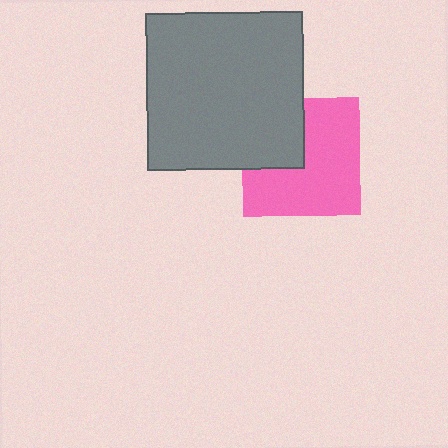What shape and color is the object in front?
The object in front is a gray square.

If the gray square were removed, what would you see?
You would see the complete pink square.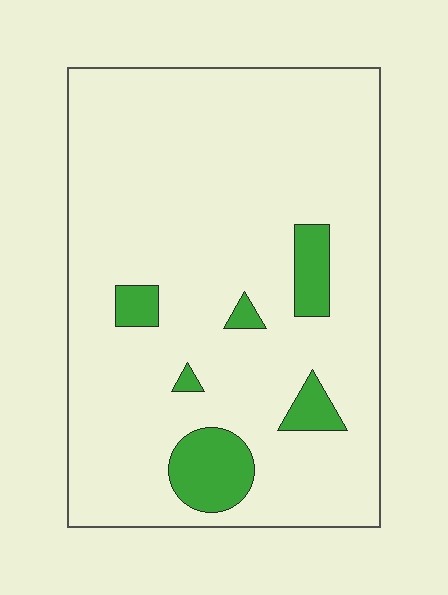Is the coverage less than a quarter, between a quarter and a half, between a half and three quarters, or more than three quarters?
Less than a quarter.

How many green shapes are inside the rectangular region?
6.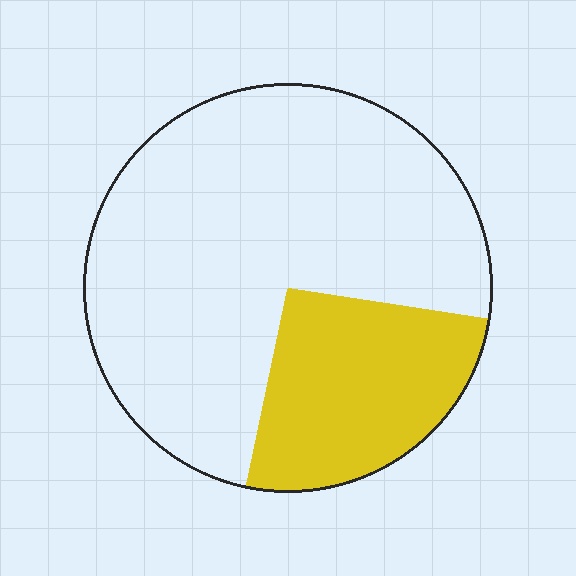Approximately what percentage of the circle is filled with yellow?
Approximately 25%.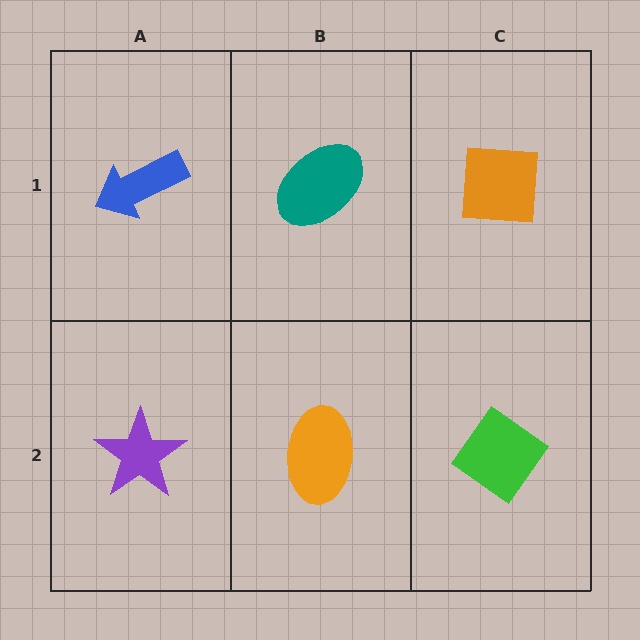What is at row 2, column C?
A green diamond.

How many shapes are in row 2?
3 shapes.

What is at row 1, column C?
An orange square.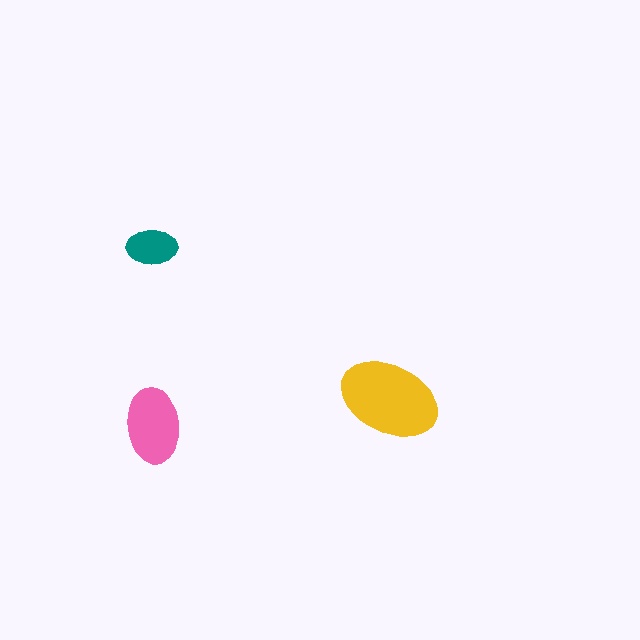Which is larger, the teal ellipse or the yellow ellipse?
The yellow one.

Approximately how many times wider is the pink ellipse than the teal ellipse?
About 1.5 times wider.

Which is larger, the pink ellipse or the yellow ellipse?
The yellow one.